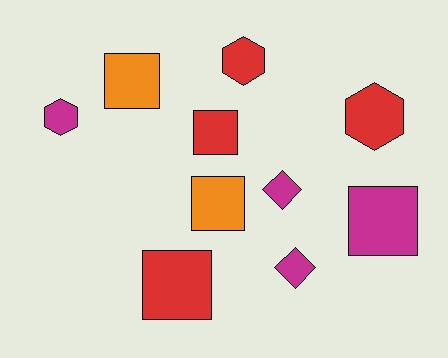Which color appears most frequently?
Magenta, with 4 objects.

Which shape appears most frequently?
Square, with 5 objects.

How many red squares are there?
There are 2 red squares.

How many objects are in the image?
There are 10 objects.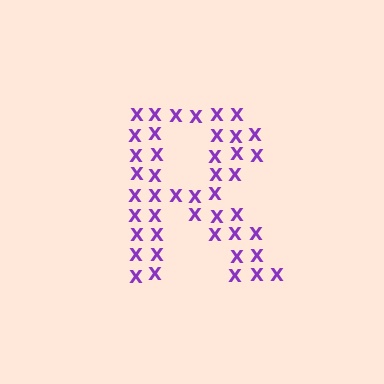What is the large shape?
The large shape is the letter R.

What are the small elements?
The small elements are letter X's.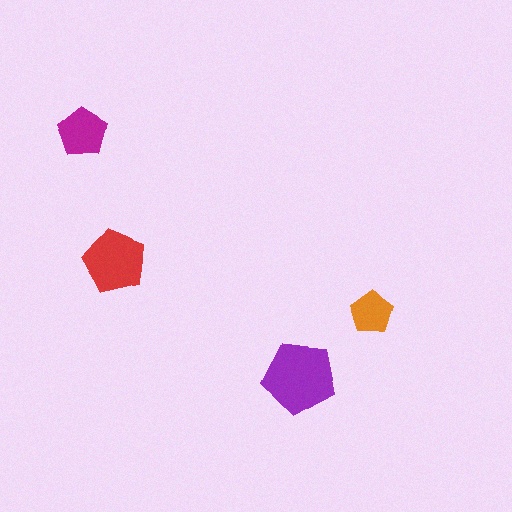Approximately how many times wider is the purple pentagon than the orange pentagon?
About 1.5 times wider.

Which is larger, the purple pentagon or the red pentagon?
The purple one.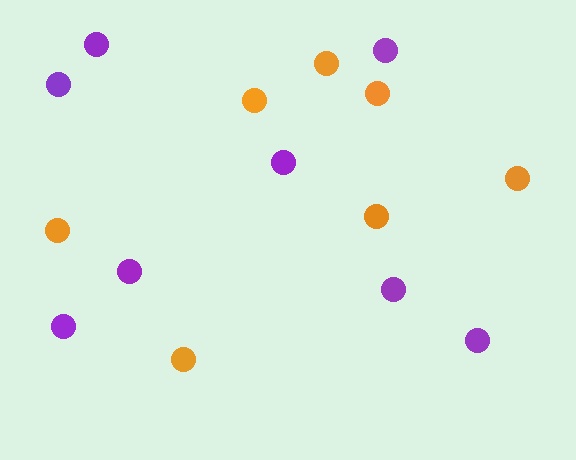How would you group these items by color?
There are 2 groups: one group of purple circles (8) and one group of orange circles (7).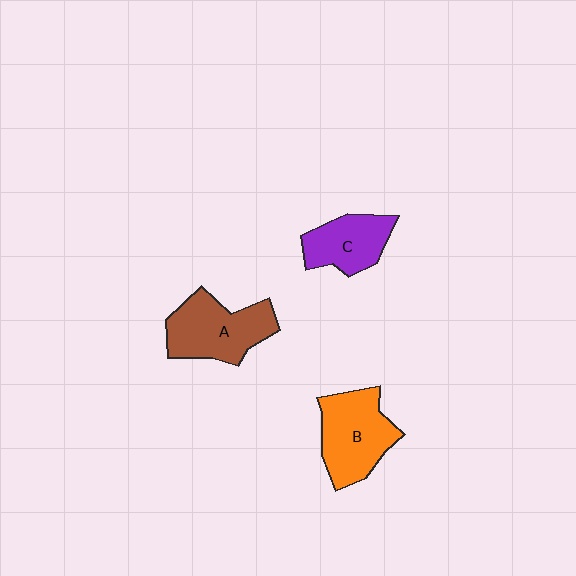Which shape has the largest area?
Shape B (orange).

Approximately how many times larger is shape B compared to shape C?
Approximately 1.4 times.